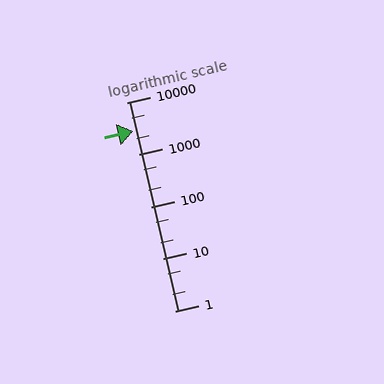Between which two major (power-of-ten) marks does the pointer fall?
The pointer is between 1000 and 10000.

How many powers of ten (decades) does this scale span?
The scale spans 4 decades, from 1 to 10000.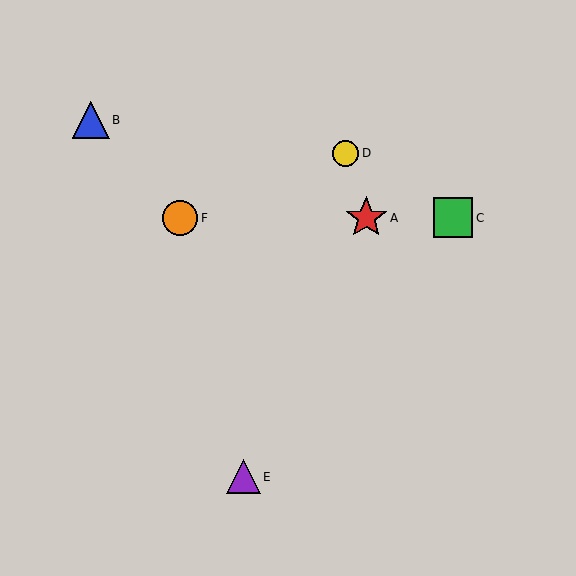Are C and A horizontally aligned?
Yes, both are at y≈218.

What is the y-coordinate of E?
Object E is at y≈477.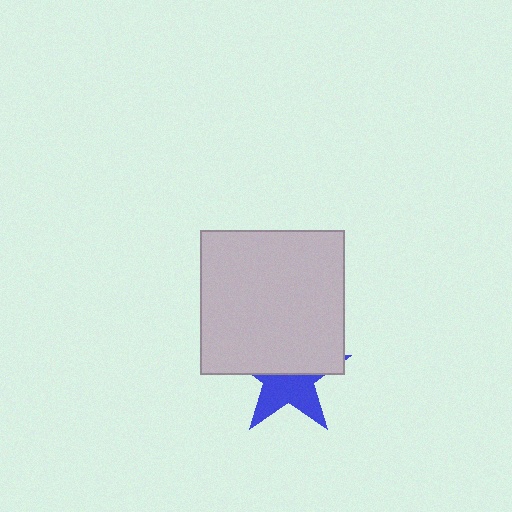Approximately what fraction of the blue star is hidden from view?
Roughly 53% of the blue star is hidden behind the light gray square.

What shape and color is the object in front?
The object in front is a light gray square.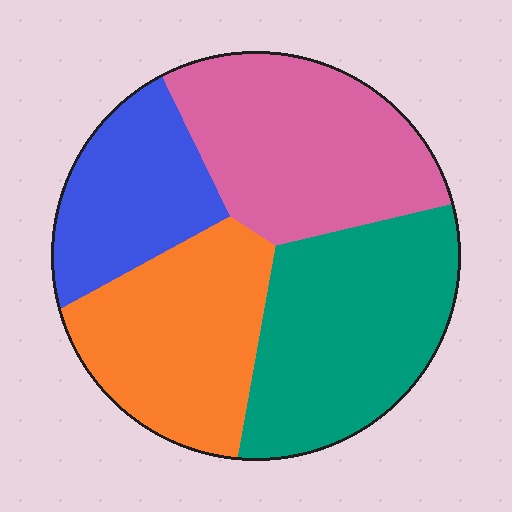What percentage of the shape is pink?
Pink takes up about one quarter (1/4) of the shape.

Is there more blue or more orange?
Orange.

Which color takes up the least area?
Blue, at roughly 20%.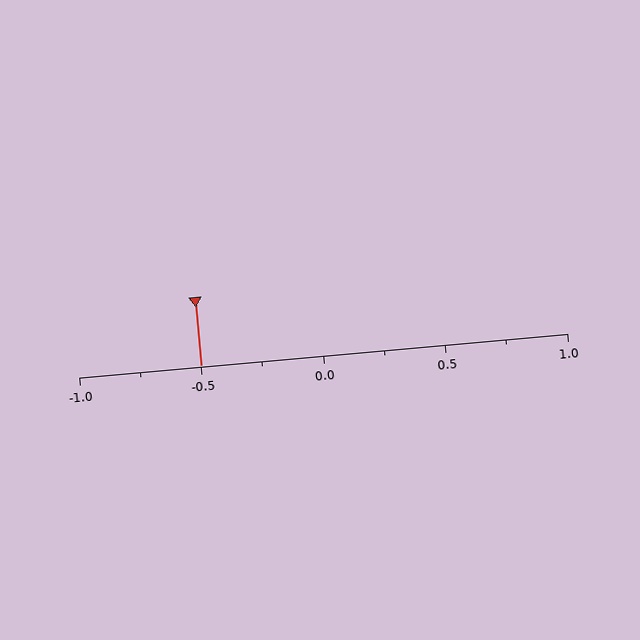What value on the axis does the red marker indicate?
The marker indicates approximately -0.5.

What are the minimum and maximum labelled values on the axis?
The axis runs from -1.0 to 1.0.